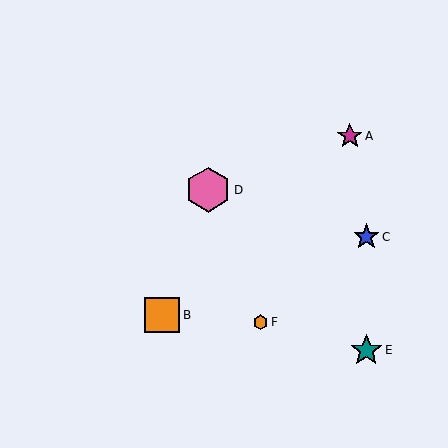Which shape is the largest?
The pink hexagon (labeled D) is the largest.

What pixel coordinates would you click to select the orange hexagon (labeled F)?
Click at (260, 322) to select the orange hexagon F.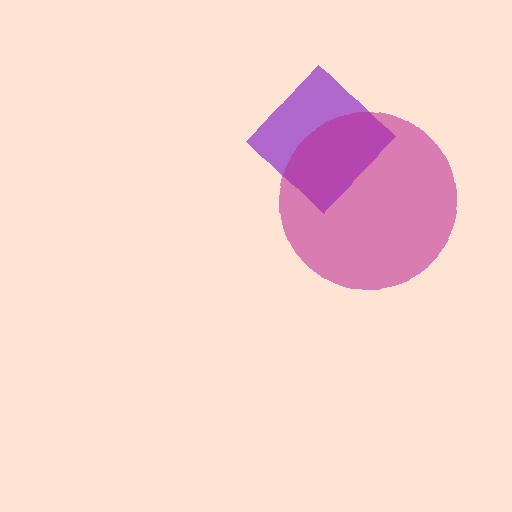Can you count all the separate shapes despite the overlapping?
Yes, there are 2 separate shapes.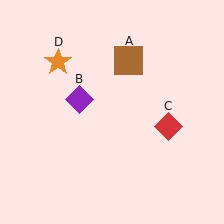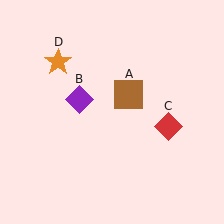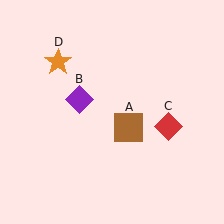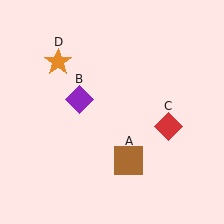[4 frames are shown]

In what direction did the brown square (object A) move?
The brown square (object A) moved down.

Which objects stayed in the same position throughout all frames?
Purple diamond (object B) and red diamond (object C) and orange star (object D) remained stationary.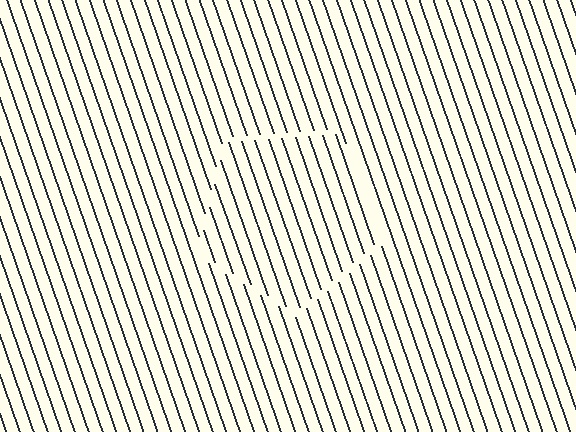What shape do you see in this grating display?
An illusory pentagon. The interior of the shape contains the same grating, shifted by half a period — the contour is defined by the phase discontinuity where line-ends from the inner and outer gratings abut.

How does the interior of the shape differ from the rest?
The interior of the shape contains the same grating, shifted by half a period — the contour is defined by the phase discontinuity where line-ends from the inner and outer gratings abut.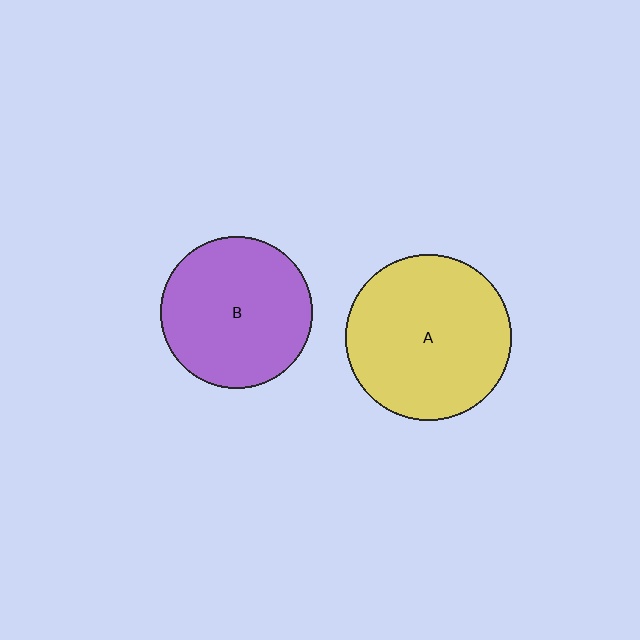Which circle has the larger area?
Circle A (yellow).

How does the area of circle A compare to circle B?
Approximately 1.2 times.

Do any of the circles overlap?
No, none of the circles overlap.